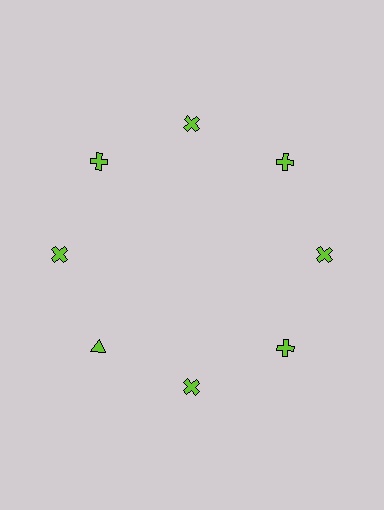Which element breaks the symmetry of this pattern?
The lime triangle at roughly the 8 o'clock position breaks the symmetry. All other shapes are lime crosses.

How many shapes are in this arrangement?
There are 8 shapes arranged in a ring pattern.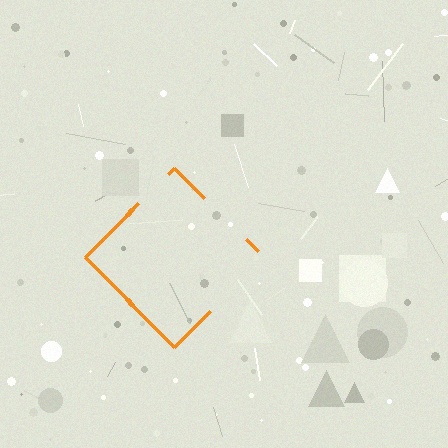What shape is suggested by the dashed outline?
The dashed outline suggests a diamond.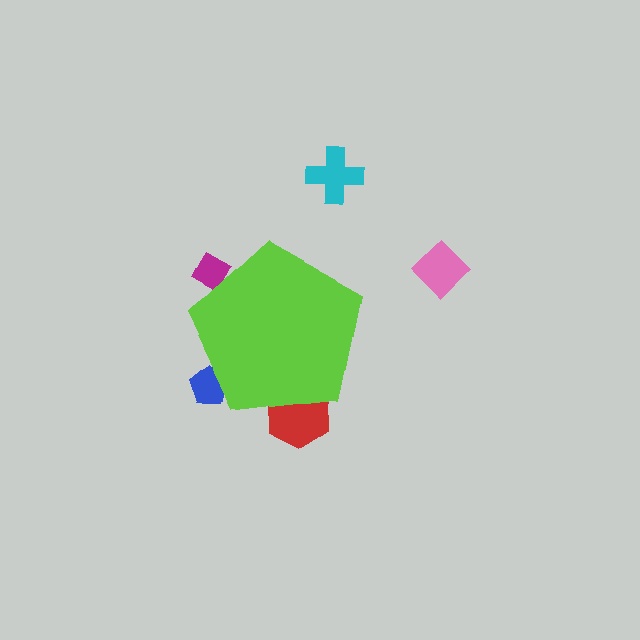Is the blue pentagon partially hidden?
Yes, the blue pentagon is partially hidden behind the lime pentagon.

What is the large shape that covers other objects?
A lime pentagon.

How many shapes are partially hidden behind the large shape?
3 shapes are partially hidden.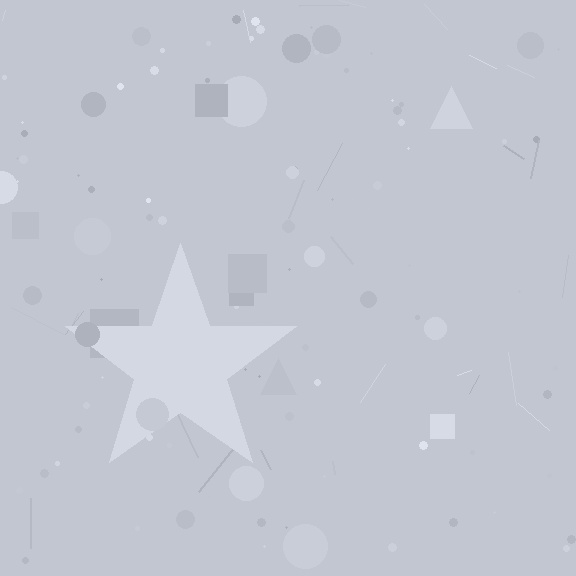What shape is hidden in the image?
A star is hidden in the image.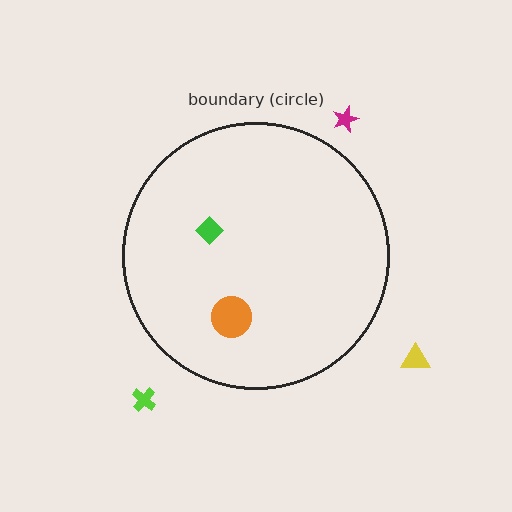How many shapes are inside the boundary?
2 inside, 3 outside.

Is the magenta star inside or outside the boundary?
Outside.